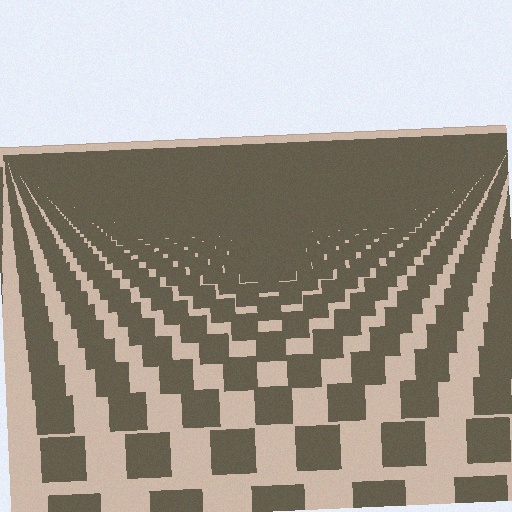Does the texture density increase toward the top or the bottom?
Density increases toward the top.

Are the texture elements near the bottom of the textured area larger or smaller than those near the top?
Larger. Near the bottom, elements are closer to the viewer and appear at a bigger on-screen size.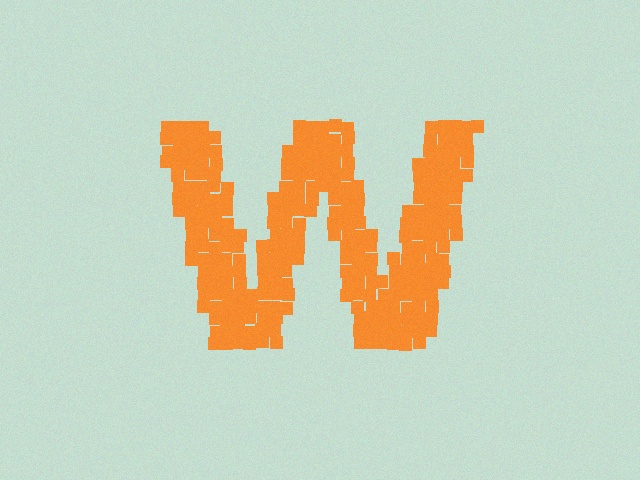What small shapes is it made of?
It is made of small squares.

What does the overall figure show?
The overall figure shows the letter W.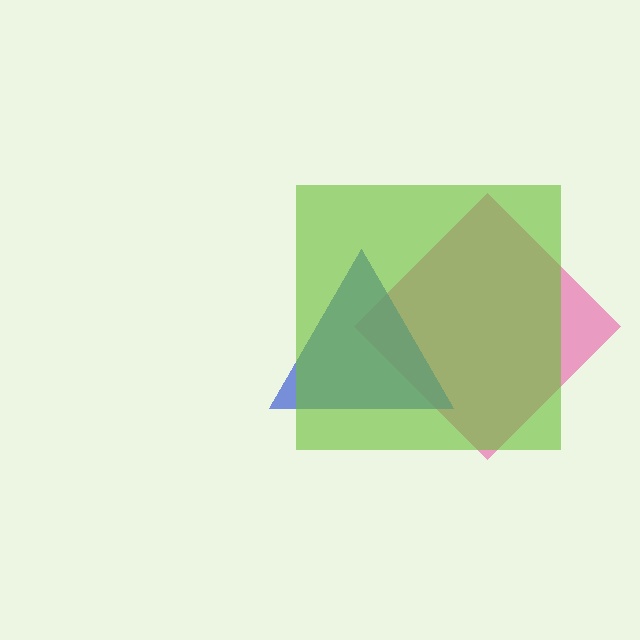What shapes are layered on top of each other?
The layered shapes are: a pink diamond, a blue triangle, a lime square.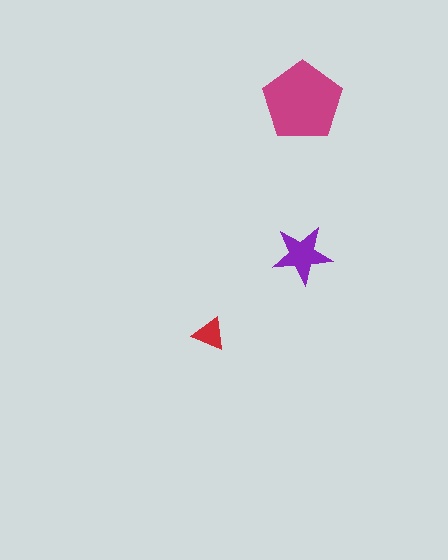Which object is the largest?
The magenta pentagon.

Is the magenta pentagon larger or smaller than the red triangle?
Larger.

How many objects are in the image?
There are 3 objects in the image.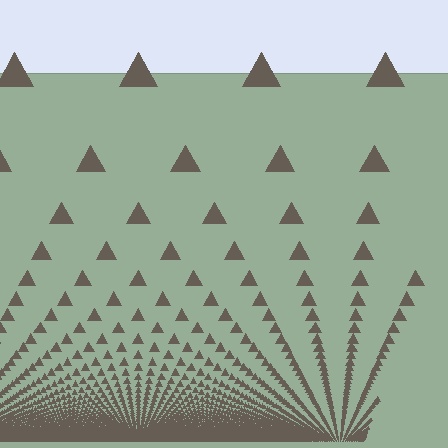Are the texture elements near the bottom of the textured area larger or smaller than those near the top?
Smaller. The gradient is inverted — elements near the bottom are smaller and denser.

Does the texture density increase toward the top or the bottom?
Density increases toward the bottom.